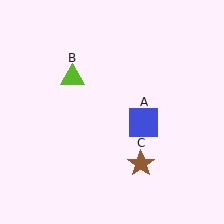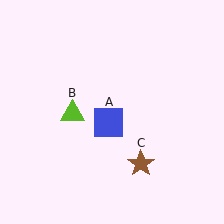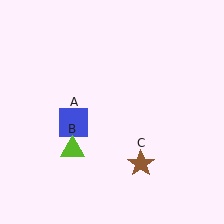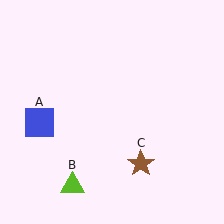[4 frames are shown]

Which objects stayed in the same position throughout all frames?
Brown star (object C) remained stationary.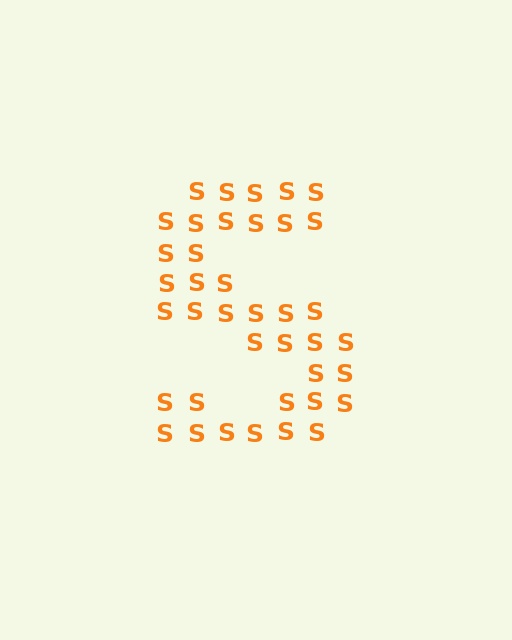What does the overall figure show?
The overall figure shows the letter S.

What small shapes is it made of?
It is made of small letter S's.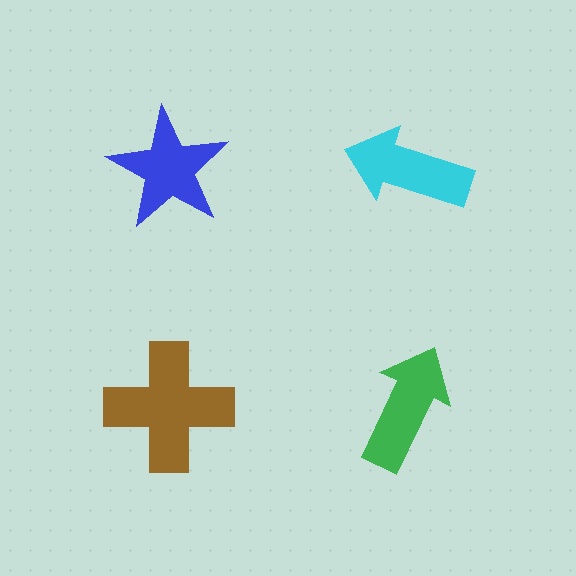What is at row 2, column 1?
A brown cross.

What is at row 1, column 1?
A blue star.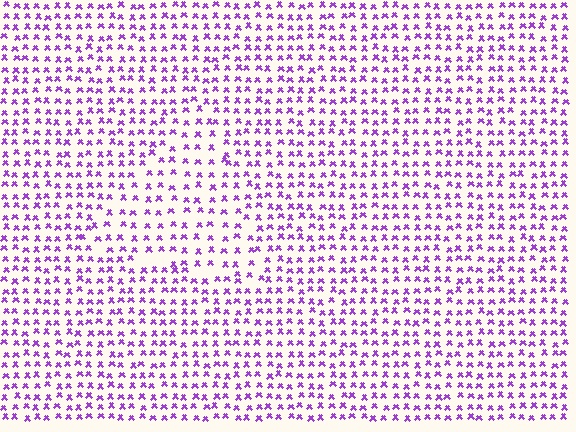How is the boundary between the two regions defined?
The boundary is defined by a change in element density (approximately 1.5x ratio). All elements are the same color, size, and shape.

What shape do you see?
I see a triangle.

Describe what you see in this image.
The image contains small purple elements arranged at two different densities. A triangle-shaped region is visible where the elements are less densely packed than the surrounding area.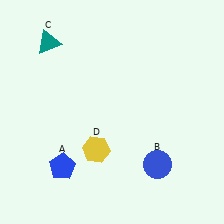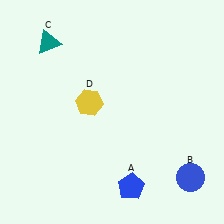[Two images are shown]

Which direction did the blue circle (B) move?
The blue circle (B) moved right.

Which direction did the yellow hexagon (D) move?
The yellow hexagon (D) moved up.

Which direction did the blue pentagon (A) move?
The blue pentagon (A) moved right.